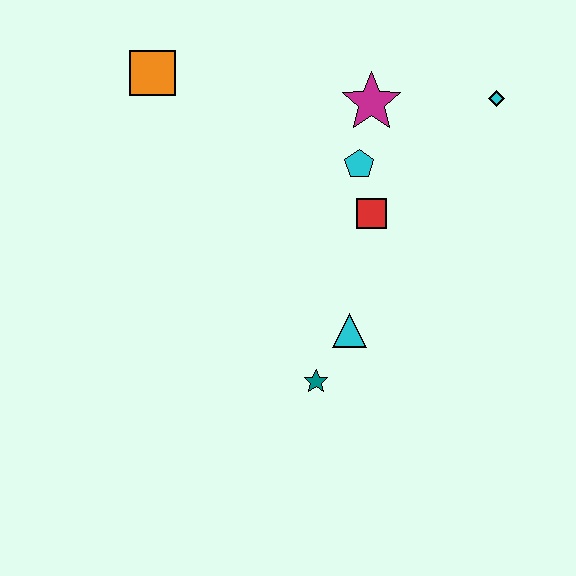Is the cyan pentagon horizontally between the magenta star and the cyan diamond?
No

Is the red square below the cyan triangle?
No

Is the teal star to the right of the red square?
No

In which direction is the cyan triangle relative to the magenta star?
The cyan triangle is below the magenta star.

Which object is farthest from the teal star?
The orange square is farthest from the teal star.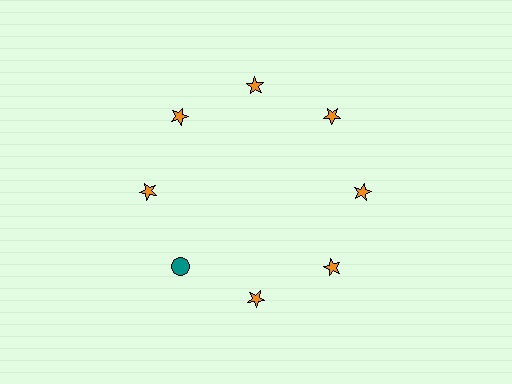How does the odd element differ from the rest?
It differs in both color (teal instead of orange) and shape (circle instead of star).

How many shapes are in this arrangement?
There are 8 shapes arranged in a ring pattern.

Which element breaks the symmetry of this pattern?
The teal circle at roughly the 8 o'clock position breaks the symmetry. All other shapes are orange stars.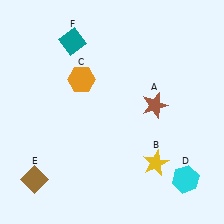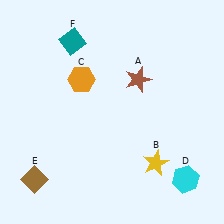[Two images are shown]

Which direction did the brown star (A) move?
The brown star (A) moved up.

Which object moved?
The brown star (A) moved up.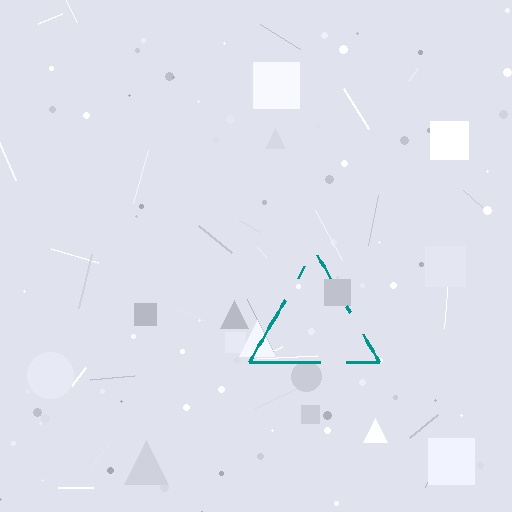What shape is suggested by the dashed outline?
The dashed outline suggests a triangle.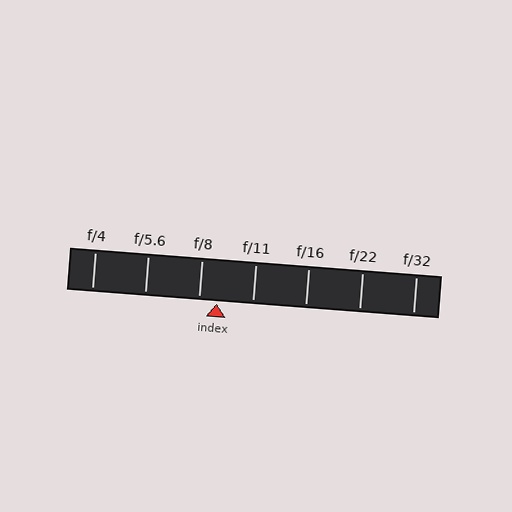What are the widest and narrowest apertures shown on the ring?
The widest aperture shown is f/4 and the narrowest is f/32.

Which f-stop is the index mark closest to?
The index mark is closest to f/8.